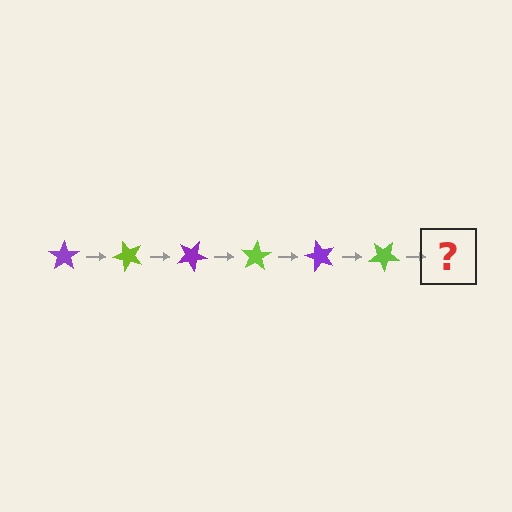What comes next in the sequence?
The next element should be a purple star, rotated 300 degrees from the start.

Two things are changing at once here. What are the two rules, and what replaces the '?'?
The two rules are that it rotates 50 degrees each step and the color cycles through purple and lime. The '?' should be a purple star, rotated 300 degrees from the start.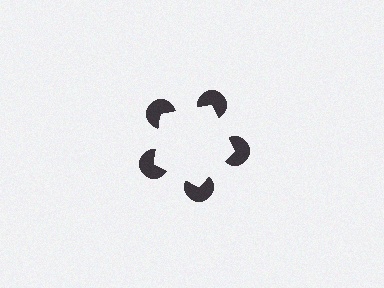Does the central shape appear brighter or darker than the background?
It typically appears slightly brighter than the background, even though no actual brightness change is drawn.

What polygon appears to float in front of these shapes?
An illusory pentagon — its edges are inferred from the aligned wedge cuts in the pac-man discs, not physically drawn.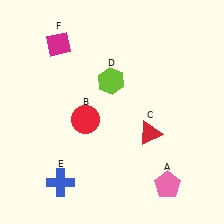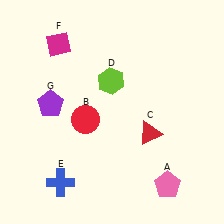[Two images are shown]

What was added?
A purple pentagon (G) was added in Image 2.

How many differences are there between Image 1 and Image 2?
There is 1 difference between the two images.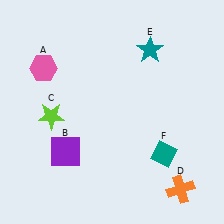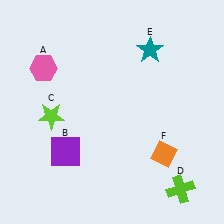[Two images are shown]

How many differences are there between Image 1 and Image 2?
There are 2 differences between the two images.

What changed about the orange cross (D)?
In Image 1, D is orange. In Image 2, it changed to lime.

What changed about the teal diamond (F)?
In Image 1, F is teal. In Image 2, it changed to orange.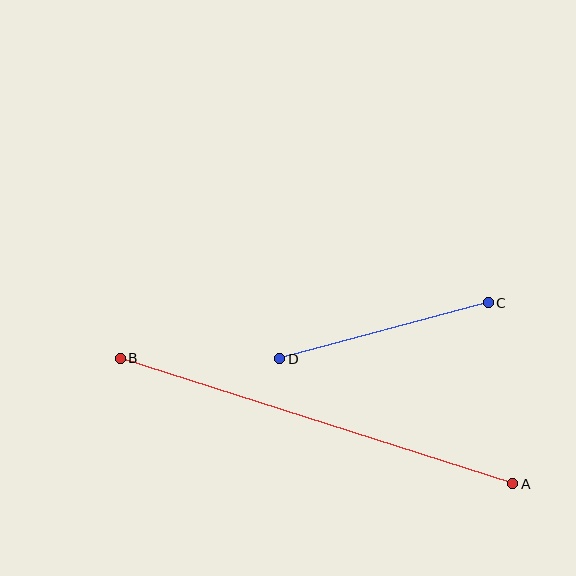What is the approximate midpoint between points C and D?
The midpoint is at approximately (384, 331) pixels.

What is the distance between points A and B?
The distance is approximately 412 pixels.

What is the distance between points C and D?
The distance is approximately 216 pixels.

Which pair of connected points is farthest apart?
Points A and B are farthest apart.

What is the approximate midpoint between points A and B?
The midpoint is at approximately (316, 421) pixels.